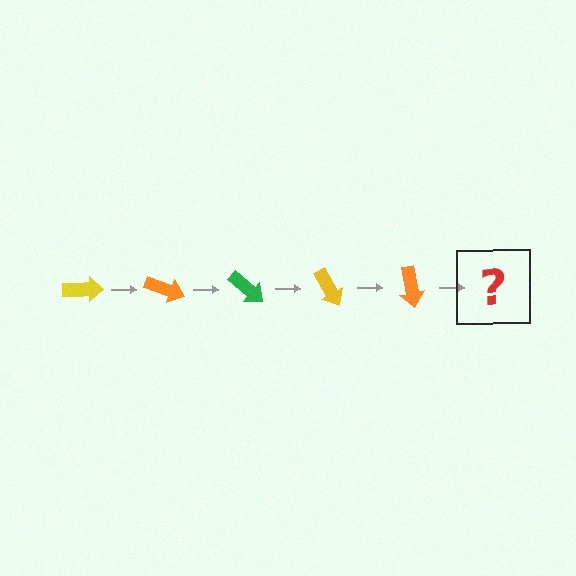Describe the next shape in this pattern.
It should be a green arrow, rotated 100 degrees from the start.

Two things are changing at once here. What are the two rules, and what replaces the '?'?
The two rules are that it rotates 20 degrees each step and the color cycles through yellow, orange, and green. The '?' should be a green arrow, rotated 100 degrees from the start.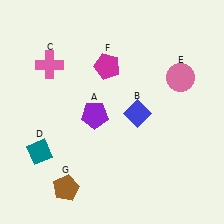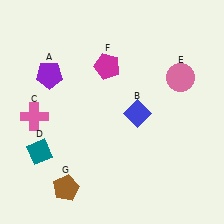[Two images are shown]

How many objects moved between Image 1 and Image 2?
2 objects moved between the two images.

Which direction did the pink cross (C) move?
The pink cross (C) moved down.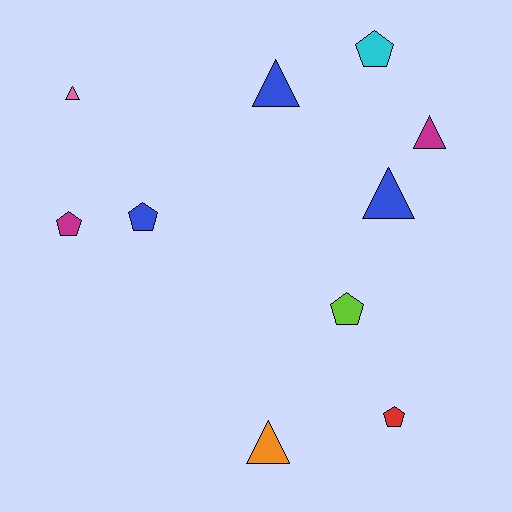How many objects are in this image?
There are 10 objects.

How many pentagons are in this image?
There are 5 pentagons.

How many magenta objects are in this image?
There are 2 magenta objects.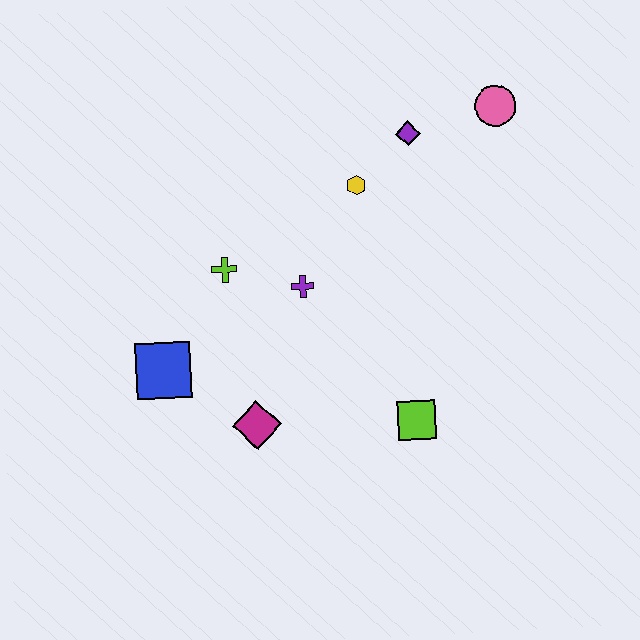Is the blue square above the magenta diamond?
Yes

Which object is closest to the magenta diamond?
The blue square is closest to the magenta diamond.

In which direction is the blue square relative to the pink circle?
The blue square is to the left of the pink circle.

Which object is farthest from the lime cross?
The pink circle is farthest from the lime cross.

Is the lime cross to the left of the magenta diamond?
Yes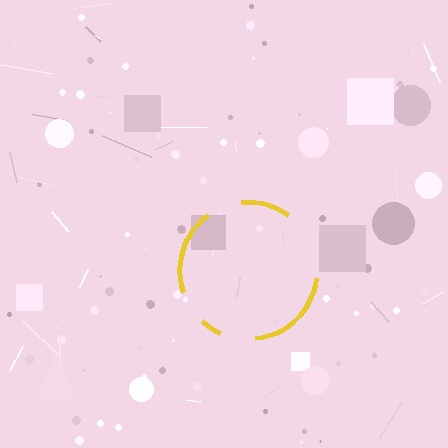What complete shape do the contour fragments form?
The contour fragments form a circle.